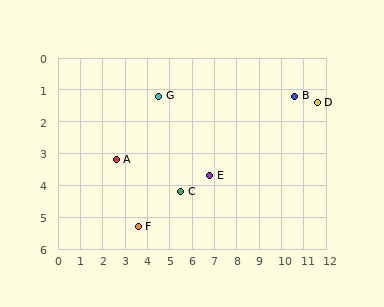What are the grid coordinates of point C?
Point C is at approximately (5.5, 4.2).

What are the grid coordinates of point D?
Point D is at approximately (11.6, 1.4).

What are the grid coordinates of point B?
Point B is at approximately (10.6, 1.2).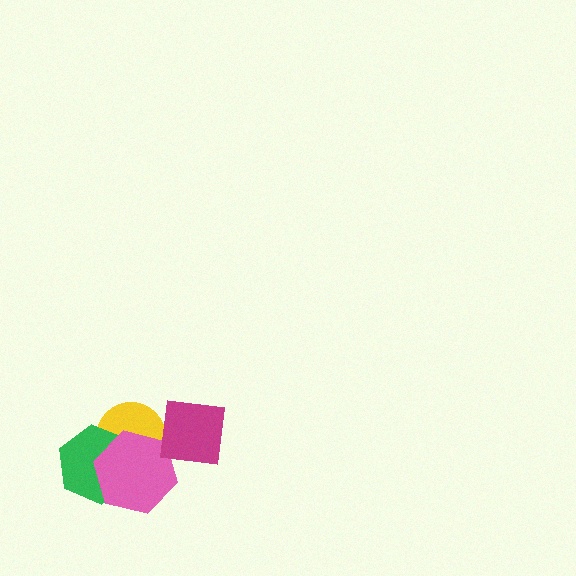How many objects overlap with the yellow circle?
3 objects overlap with the yellow circle.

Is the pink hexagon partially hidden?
Yes, it is partially covered by another shape.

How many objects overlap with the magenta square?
2 objects overlap with the magenta square.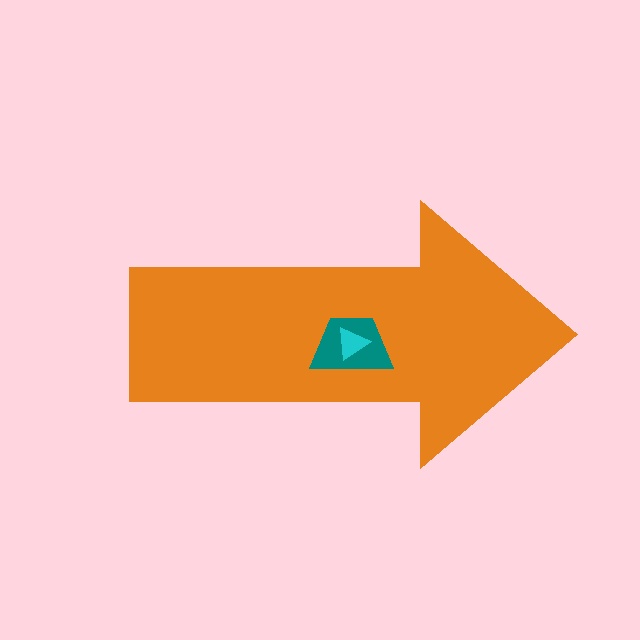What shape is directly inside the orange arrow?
The teal trapezoid.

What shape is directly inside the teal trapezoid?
The cyan triangle.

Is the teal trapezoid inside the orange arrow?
Yes.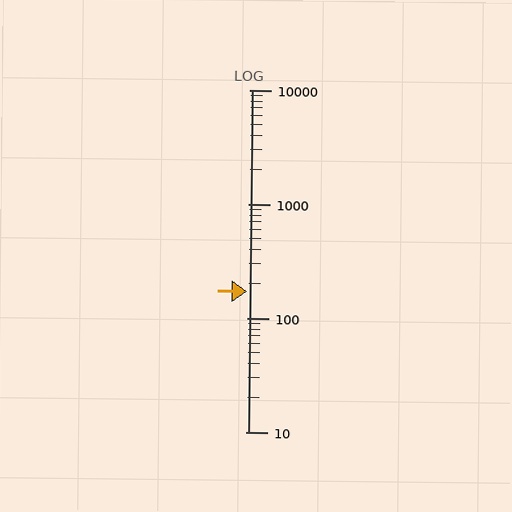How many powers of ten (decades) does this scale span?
The scale spans 3 decades, from 10 to 10000.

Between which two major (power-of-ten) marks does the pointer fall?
The pointer is between 100 and 1000.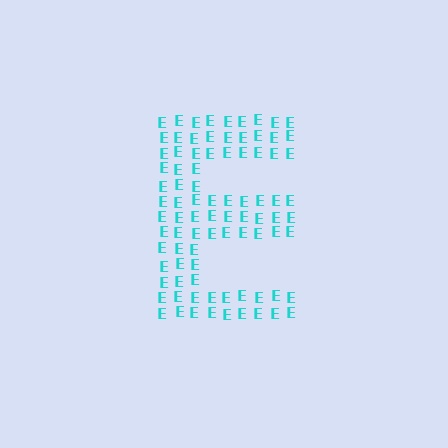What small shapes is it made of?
It is made of small letter E's.